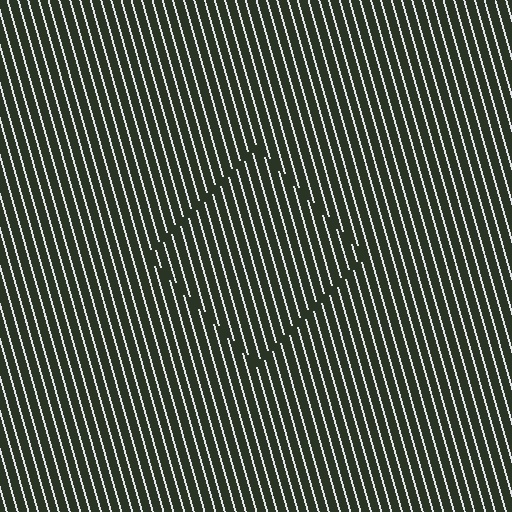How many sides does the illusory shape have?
4 sides — the line-ends trace a square.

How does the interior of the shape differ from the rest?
The interior of the shape contains the same grating, shifted by half a period — the contour is defined by the phase discontinuity where line-ends from the inner and outer gratings abut.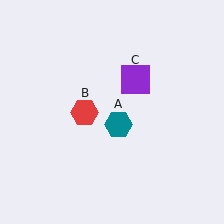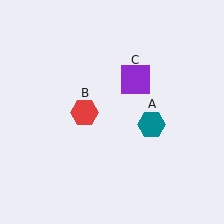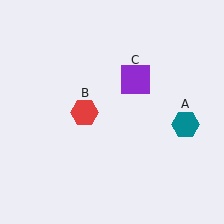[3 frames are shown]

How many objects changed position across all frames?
1 object changed position: teal hexagon (object A).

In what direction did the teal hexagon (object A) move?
The teal hexagon (object A) moved right.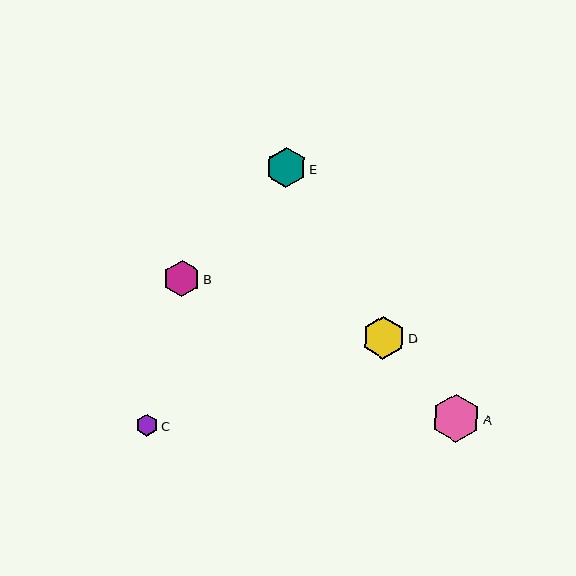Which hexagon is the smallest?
Hexagon C is the smallest with a size of approximately 22 pixels.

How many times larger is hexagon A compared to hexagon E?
Hexagon A is approximately 1.2 times the size of hexagon E.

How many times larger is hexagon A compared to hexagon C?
Hexagon A is approximately 2.2 times the size of hexagon C.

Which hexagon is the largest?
Hexagon A is the largest with a size of approximately 48 pixels.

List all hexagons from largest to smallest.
From largest to smallest: A, D, E, B, C.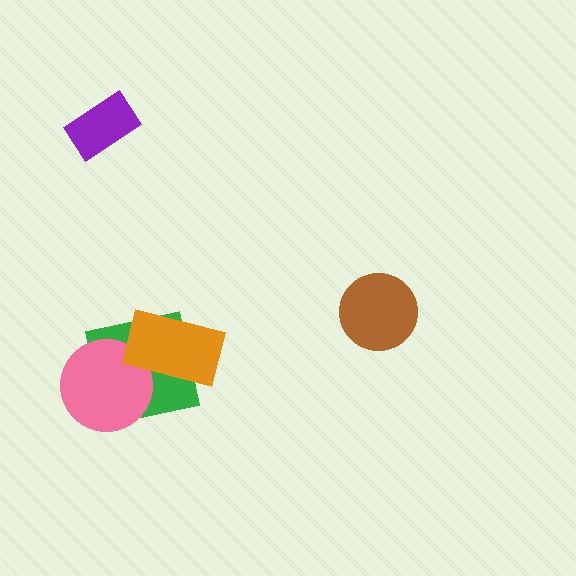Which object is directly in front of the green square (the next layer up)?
The pink circle is directly in front of the green square.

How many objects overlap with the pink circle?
2 objects overlap with the pink circle.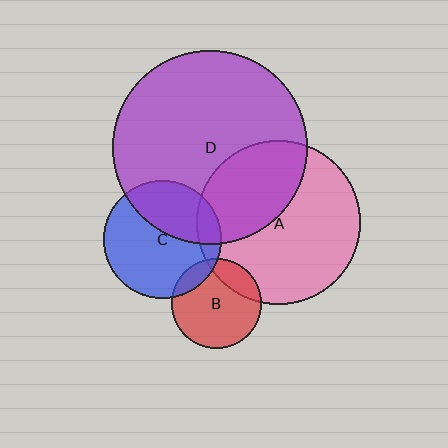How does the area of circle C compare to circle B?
Approximately 1.7 times.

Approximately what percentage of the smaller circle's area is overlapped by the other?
Approximately 10%.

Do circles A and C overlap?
Yes.